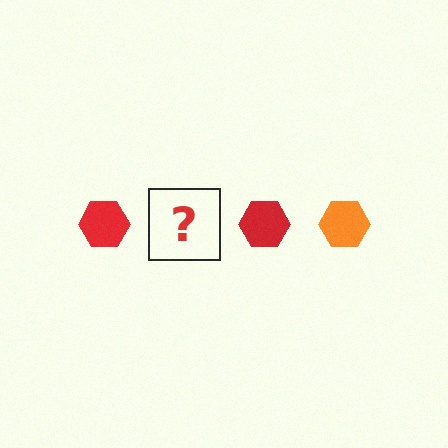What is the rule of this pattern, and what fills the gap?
The rule is that the pattern cycles through red, orange hexagons. The gap should be filled with an orange hexagon.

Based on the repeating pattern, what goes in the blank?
The blank should be an orange hexagon.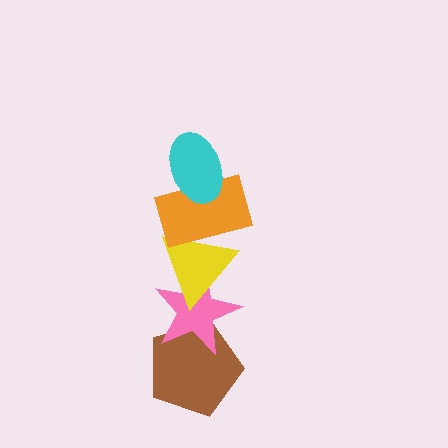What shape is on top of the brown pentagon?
The pink star is on top of the brown pentagon.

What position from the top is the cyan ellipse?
The cyan ellipse is 1st from the top.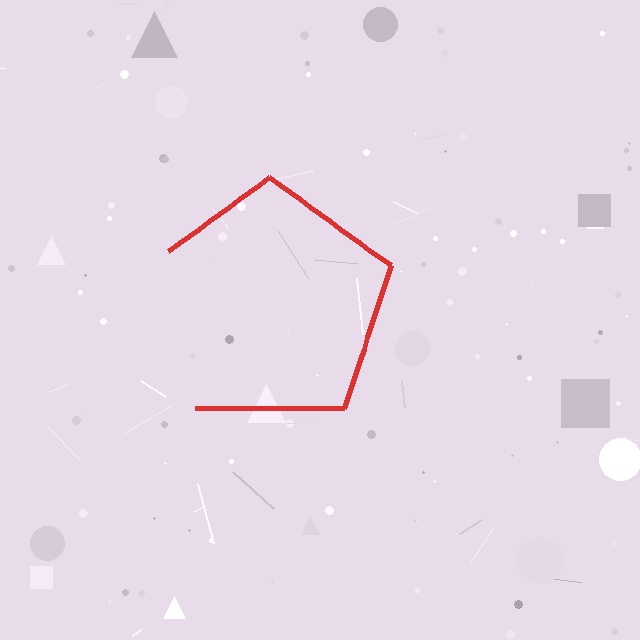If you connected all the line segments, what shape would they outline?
They would outline a pentagon.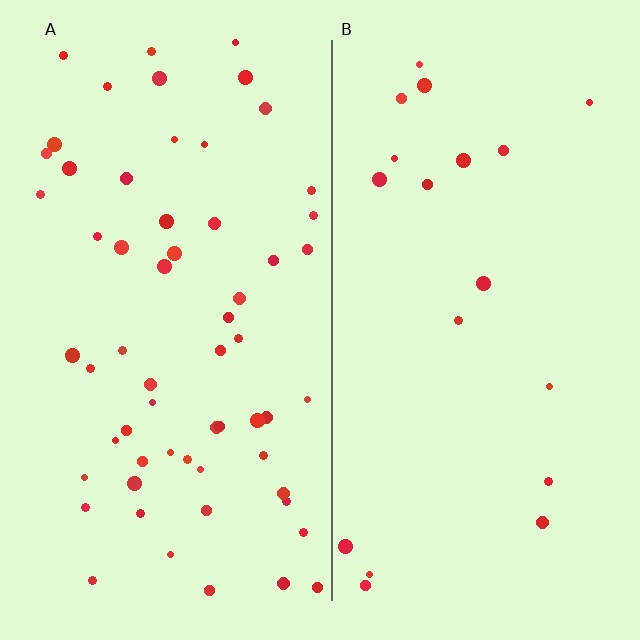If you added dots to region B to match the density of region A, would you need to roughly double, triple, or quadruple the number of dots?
Approximately triple.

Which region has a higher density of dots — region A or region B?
A (the left).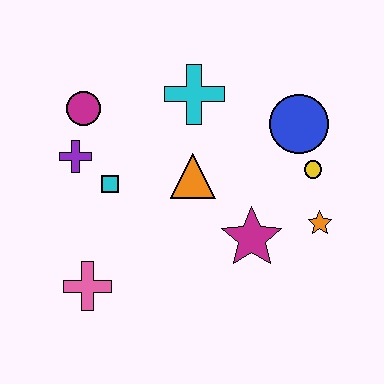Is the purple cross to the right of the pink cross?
No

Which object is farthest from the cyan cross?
The pink cross is farthest from the cyan cross.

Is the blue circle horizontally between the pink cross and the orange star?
Yes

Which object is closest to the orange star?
The yellow circle is closest to the orange star.